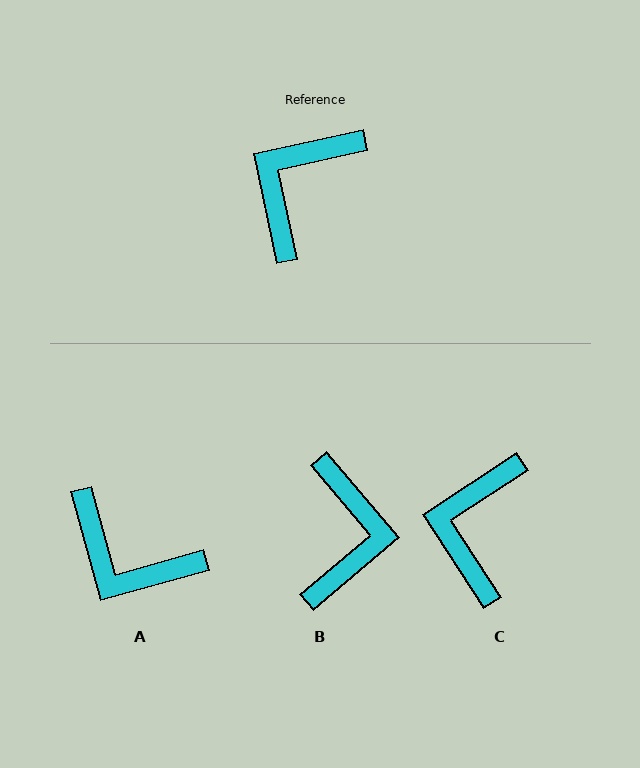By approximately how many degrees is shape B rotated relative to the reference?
Approximately 152 degrees clockwise.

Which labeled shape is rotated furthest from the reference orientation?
B, about 152 degrees away.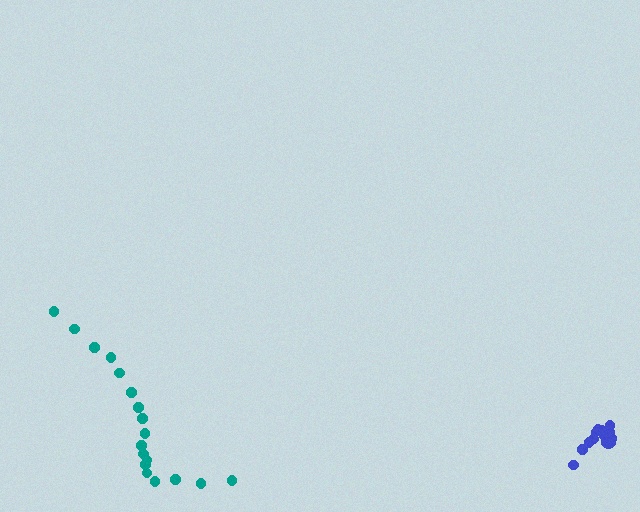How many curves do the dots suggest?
There are 2 distinct paths.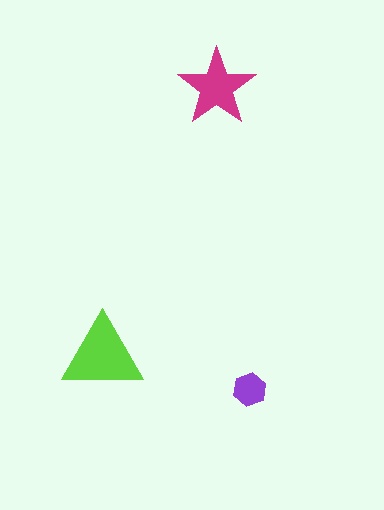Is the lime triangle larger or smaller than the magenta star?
Larger.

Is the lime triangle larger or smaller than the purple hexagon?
Larger.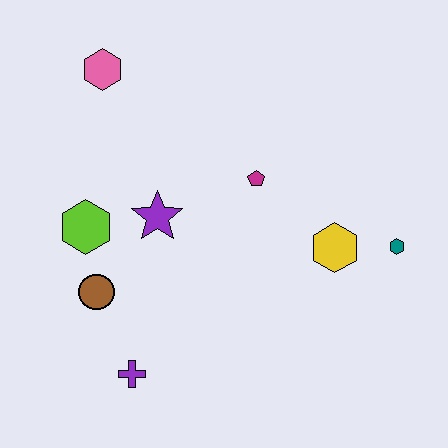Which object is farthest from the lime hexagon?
The teal hexagon is farthest from the lime hexagon.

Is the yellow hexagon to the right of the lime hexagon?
Yes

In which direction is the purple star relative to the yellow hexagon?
The purple star is to the left of the yellow hexagon.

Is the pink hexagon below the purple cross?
No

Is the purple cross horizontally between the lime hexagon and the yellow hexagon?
Yes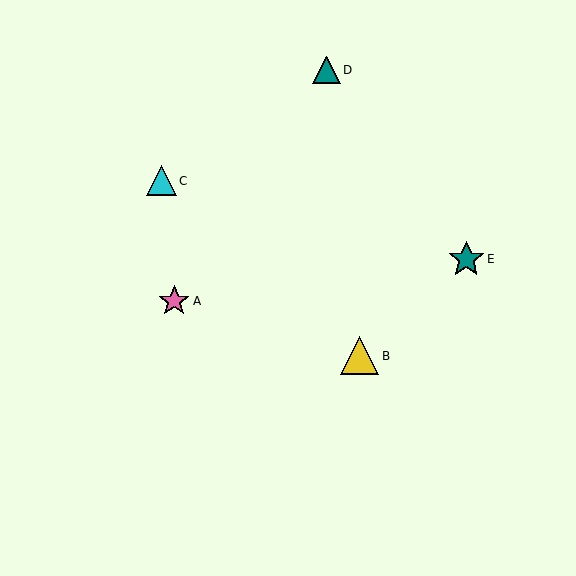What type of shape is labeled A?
Shape A is a pink star.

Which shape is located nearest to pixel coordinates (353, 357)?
The yellow triangle (labeled B) at (359, 356) is nearest to that location.